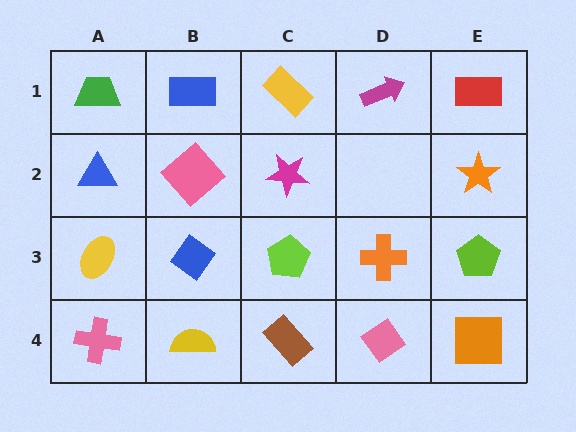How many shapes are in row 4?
5 shapes.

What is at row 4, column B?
A yellow semicircle.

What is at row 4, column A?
A pink cross.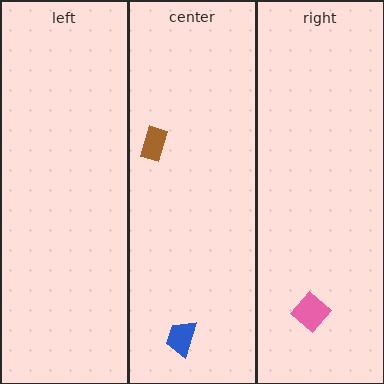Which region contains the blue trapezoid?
The center region.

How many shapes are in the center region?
2.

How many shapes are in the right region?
1.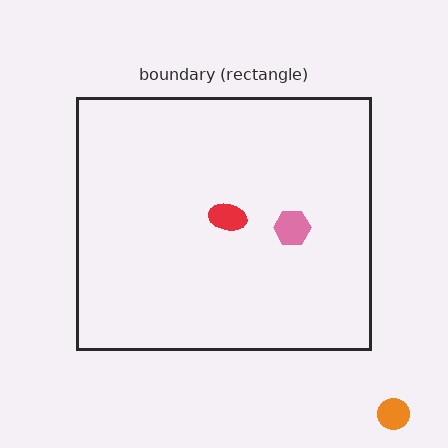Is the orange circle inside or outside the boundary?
Outside.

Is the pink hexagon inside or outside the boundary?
Inside.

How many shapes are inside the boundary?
2 inside, 1 outside.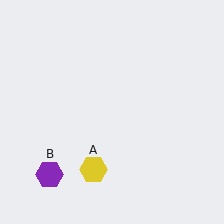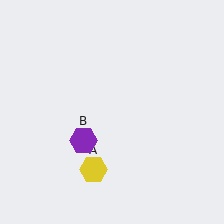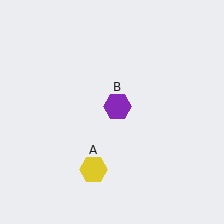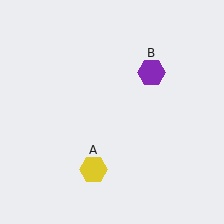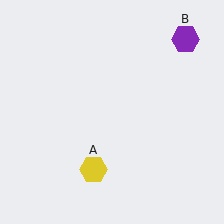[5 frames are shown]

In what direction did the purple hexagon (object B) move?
The purple hexagon (object B) moved up and to the right.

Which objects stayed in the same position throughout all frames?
Yellow hexagon (object A) remained stationary.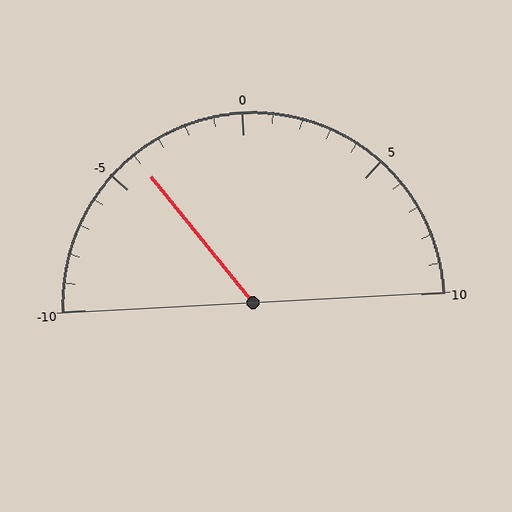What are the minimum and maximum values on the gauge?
The gauge ranges from -10 to 10.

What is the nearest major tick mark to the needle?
The nearest major tick mark is -5.